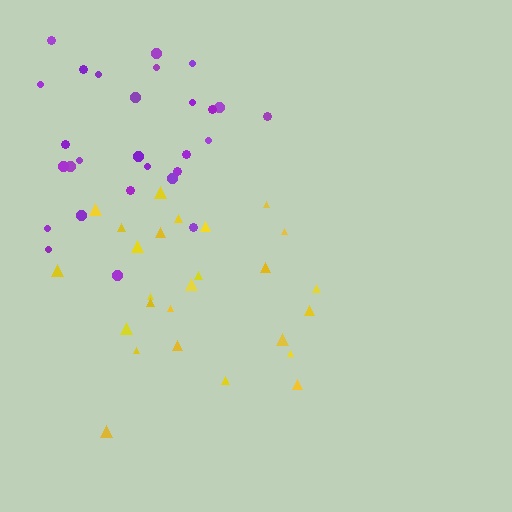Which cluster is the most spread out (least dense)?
Yellow.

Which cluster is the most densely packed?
Purple.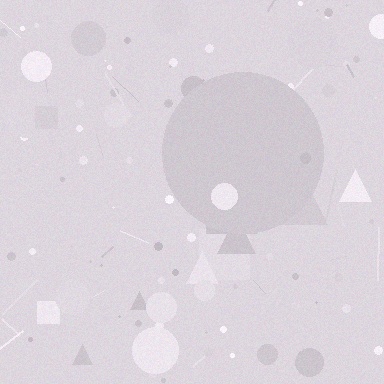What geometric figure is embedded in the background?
A circle is embedded in the background.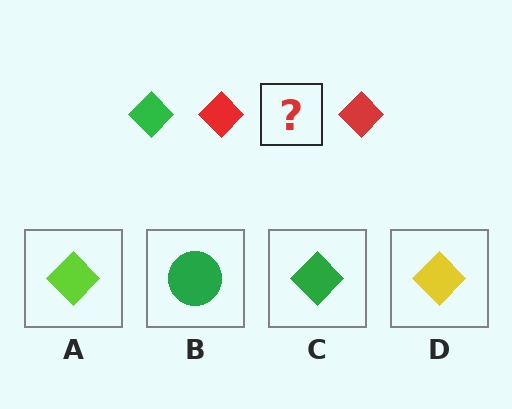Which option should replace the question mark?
Option C.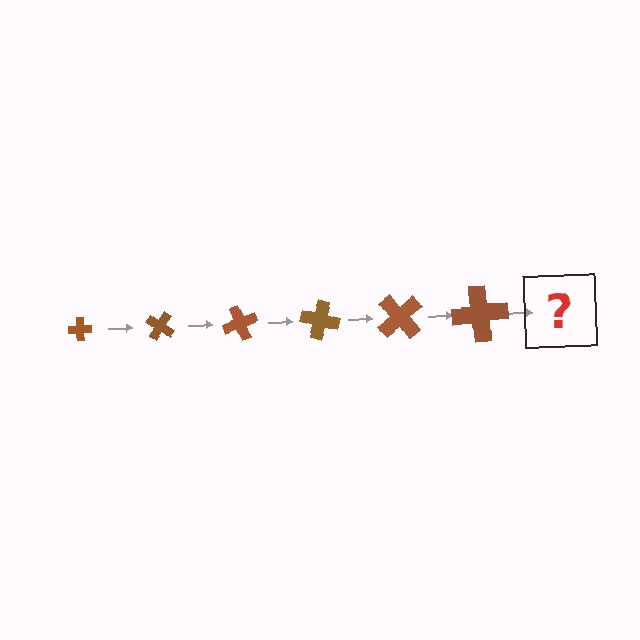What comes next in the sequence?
The next element should be a cross, larger than the previous one and rotated 210 degrees from the start.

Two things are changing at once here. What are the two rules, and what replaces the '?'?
The two rules are that the cross grows larger each step and it rotates 35 degrees each step. The '?' should be a cross, larger than the previous one and rotated 210 degrees from the start.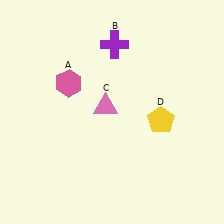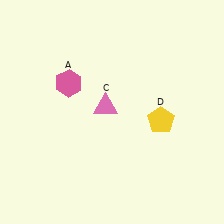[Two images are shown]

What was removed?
The purple cross (B) was removed in Image 2.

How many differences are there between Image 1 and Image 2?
There is 1 difference between the two images.